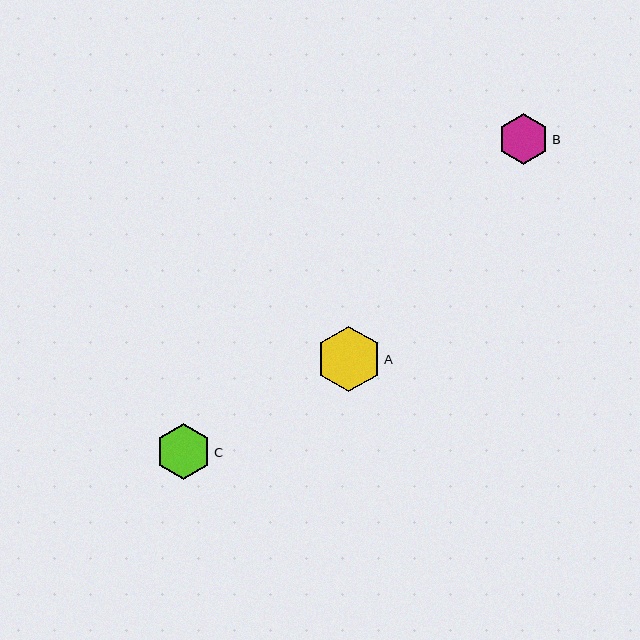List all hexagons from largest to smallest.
From largest to smallest: A, C, B.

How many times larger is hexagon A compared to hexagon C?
Hexagon A is approximately 1.2 times the size of hexagon C.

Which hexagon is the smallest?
Hexagon B is the smallest with a size of approximately 51 pixels.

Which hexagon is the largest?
Hexagon A is the largest with a size of approximately 66 pixels.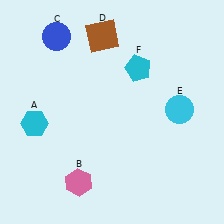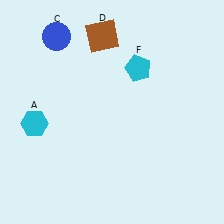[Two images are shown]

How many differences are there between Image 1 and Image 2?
There are 2 differences between the two images.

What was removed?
The pink hexagon (B), the cyan circle (E) were removed in Image 2.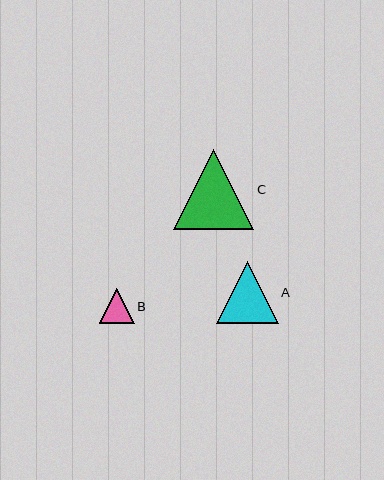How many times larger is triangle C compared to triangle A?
Triangle C is approximately 1.3 times the size of triangle A.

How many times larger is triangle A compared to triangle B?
Triangle A is approximately 1.8 times the size of triangle B.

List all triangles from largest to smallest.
From largest to smallest: C, A, B.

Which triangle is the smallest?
Triangle B is the smallest with a size of approximately 35 pixels.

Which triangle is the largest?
Triangle C is the largest with a size of approximately 80 pixels.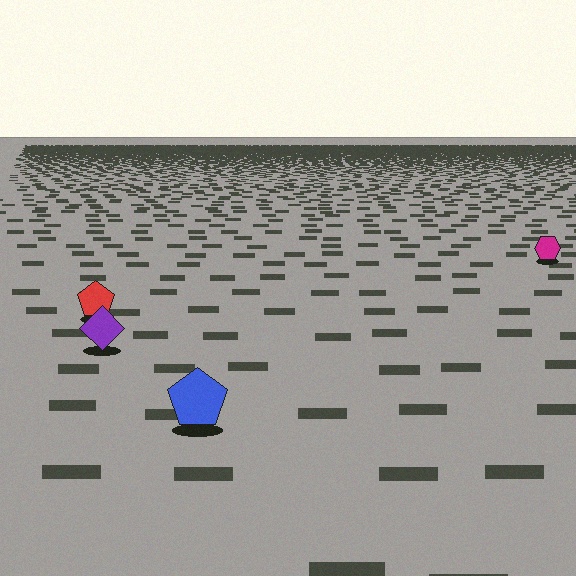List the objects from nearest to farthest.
From nearest to farthest: the blue pentagon, the purple diamond, the red pentagon, the magenta hexagon.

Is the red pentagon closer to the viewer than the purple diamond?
No. The purple diamond is closer — you can tell from the texture gradient: the ground texture is coarser near it.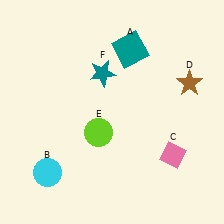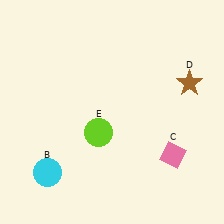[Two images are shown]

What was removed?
The teal square (A), the teal star (F) were removed in Image 2.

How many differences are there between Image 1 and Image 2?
There are 2 differences between the two images.